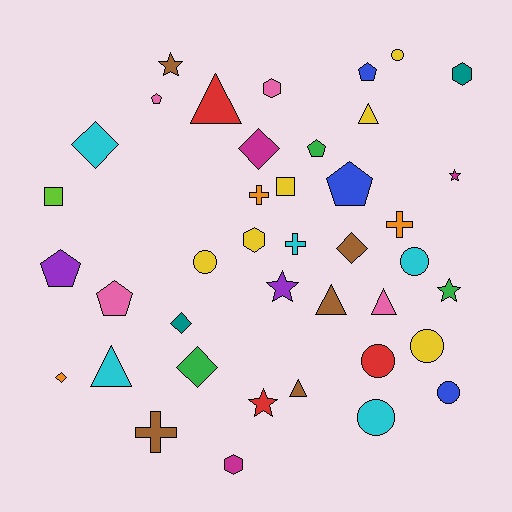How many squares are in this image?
There are 2 squares.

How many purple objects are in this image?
There are 2 purple objects.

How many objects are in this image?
There are 40 objects.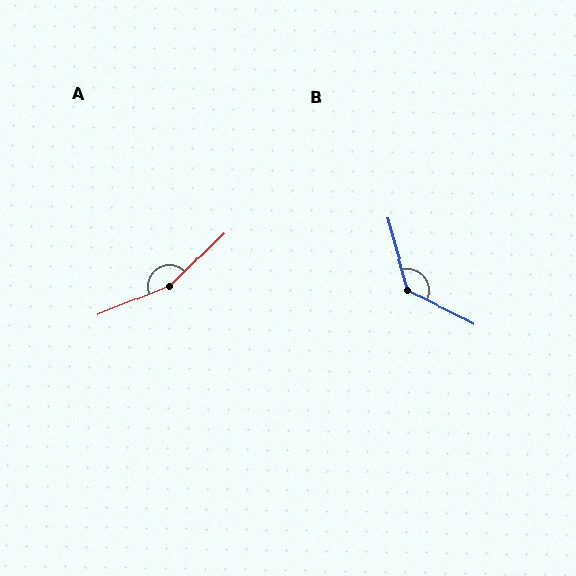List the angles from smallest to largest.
B (131°), A (157°).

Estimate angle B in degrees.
Approximately 131 degrees.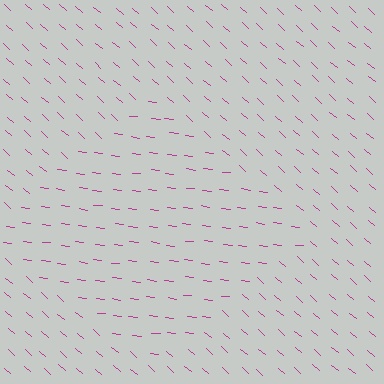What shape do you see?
I see a diamond.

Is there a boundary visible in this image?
Yes, there is a texture boundary formed by a change in line orientation.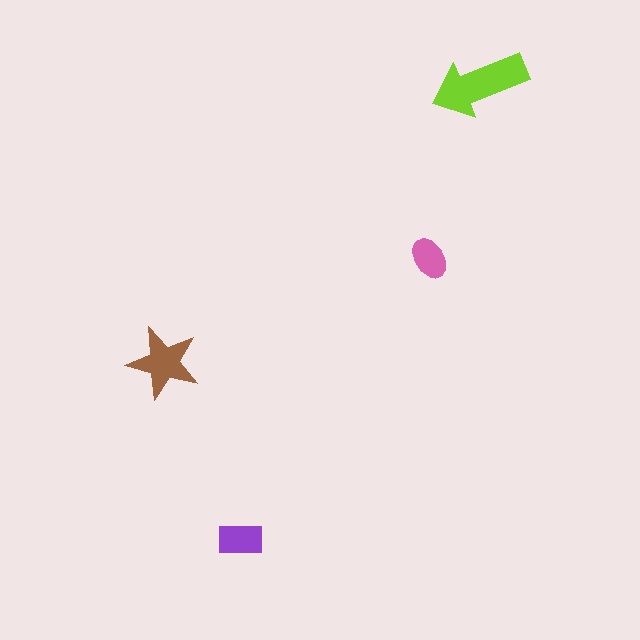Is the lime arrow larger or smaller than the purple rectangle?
Larger.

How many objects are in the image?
There are 4 objects in the image.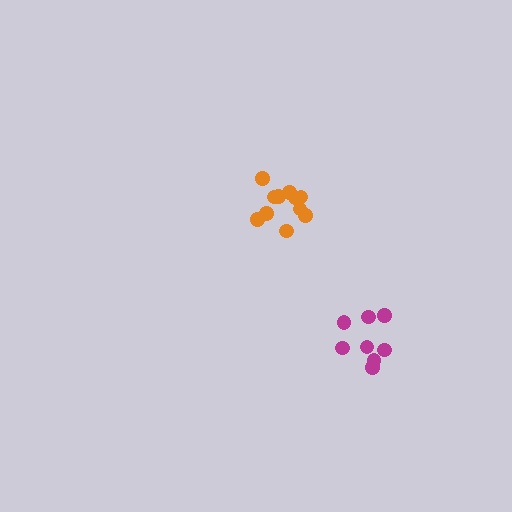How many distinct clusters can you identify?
There are 2 distinct clusters.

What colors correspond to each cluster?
The clusters are colored: magenta, orange.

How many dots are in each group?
Group 1: 8 dots, Group 2: 11 dots (19 total).